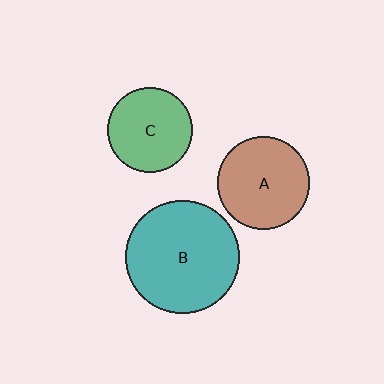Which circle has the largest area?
Circle B (teal).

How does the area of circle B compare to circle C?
Approximately 1.8 times.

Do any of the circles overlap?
No, none of the circles overlap.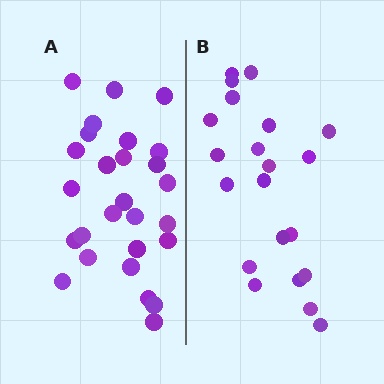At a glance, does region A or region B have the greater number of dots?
Region A (the left region) has more dots.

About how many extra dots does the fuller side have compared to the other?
Region A has about 6 more dots than region B.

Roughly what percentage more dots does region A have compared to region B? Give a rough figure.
About 30% more.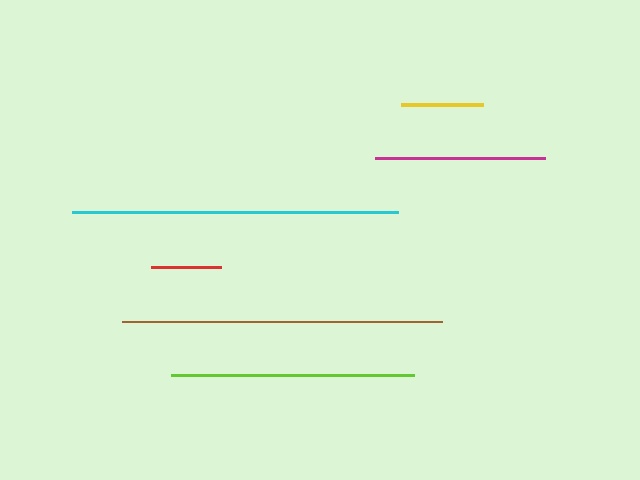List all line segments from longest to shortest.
From longest to shortest: cyan, brown, lime, magenta, yellow, red.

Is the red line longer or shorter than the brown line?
The brown line is longer than the red line.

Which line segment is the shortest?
The red line is the shortest at approximately 70 pixels.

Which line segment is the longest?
The cyan line is the longest at approximately 326 pixels.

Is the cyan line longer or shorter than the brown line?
The cyan line is longer than the brown line.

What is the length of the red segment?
The red segment is approximately 70 pixels long.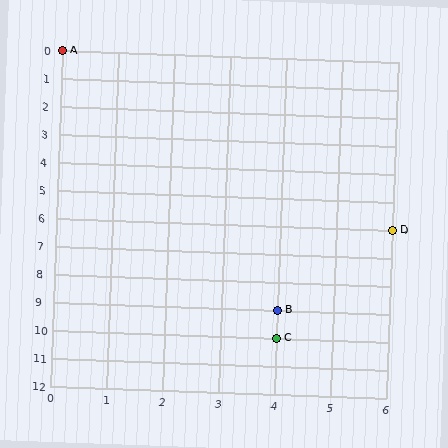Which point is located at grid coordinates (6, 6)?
Point D is at (6, 6).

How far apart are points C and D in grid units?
Points C and D are 2 columns and 4 rows apart (about 4.5 grid units diagonally).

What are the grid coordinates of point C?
Point C is at grid coordinates (4, 10).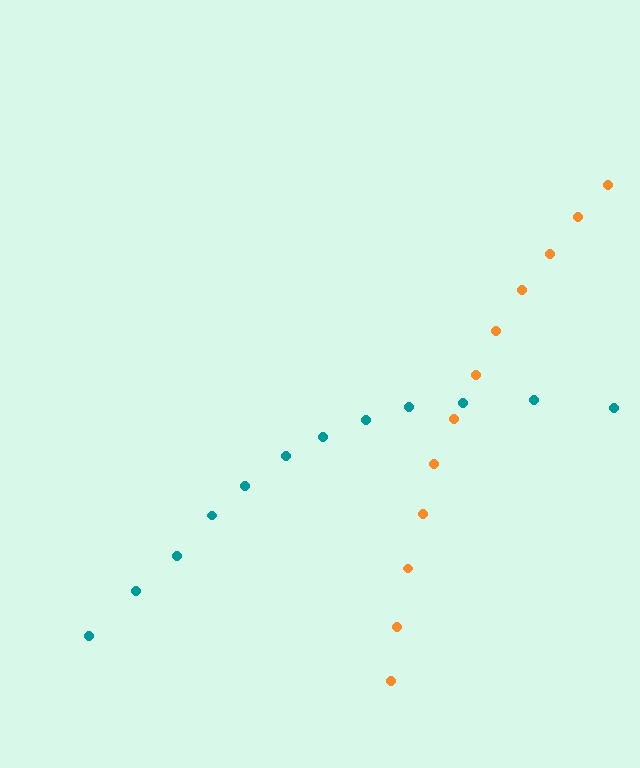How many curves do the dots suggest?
There are 2 distinct paths.